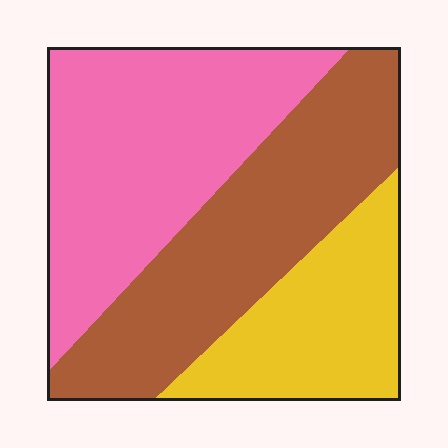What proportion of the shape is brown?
Brown covers 37% of the shape.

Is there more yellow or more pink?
Pink.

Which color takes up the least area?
Yellow, at roughly 25%.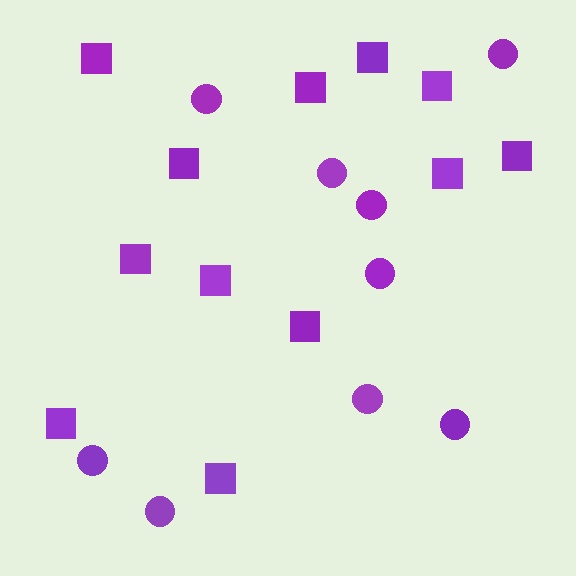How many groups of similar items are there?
There are 2 groups: one group of circles (9) and one group of squares (12).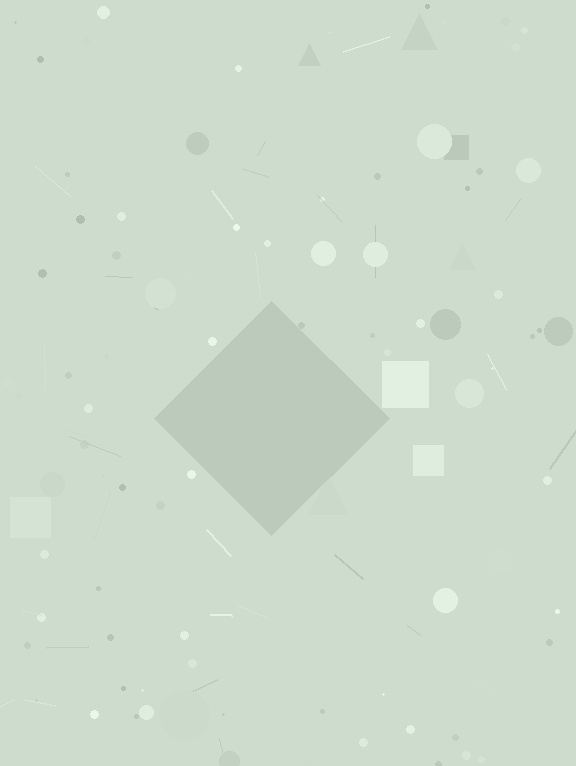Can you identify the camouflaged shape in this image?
The camouflaged shape is a diamond.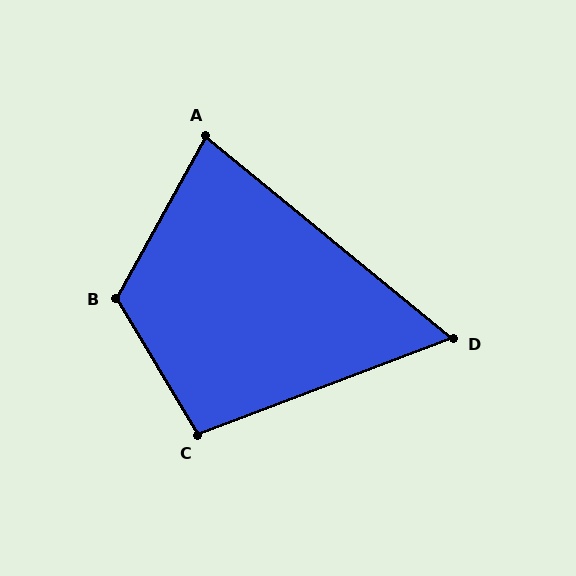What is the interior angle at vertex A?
Approximately 80 degrees (acute).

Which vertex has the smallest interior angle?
D, at approximately 60 degrees.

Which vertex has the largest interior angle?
B, at approximately 120 degrees.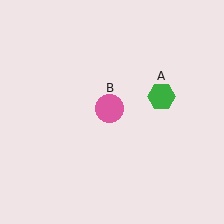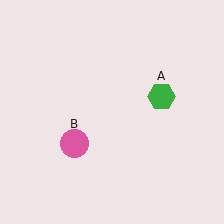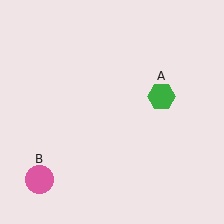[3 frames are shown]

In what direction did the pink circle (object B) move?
The pink circle (object B) moved down and to the left.